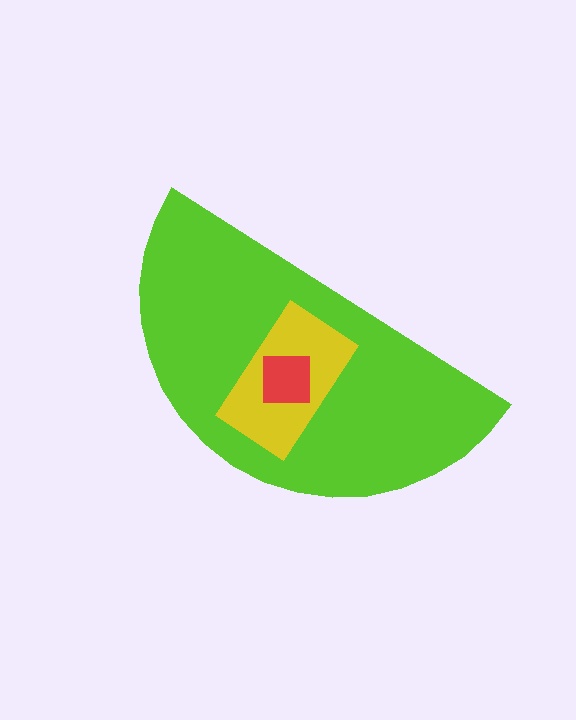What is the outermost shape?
The lime semicircle.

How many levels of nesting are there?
3.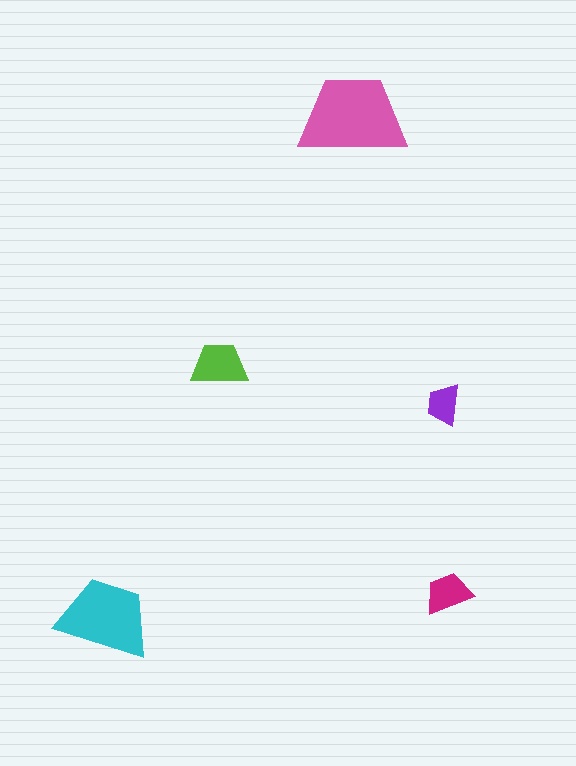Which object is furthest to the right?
The magenta trapezoid is rightmost.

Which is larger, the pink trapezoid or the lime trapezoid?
The pink one.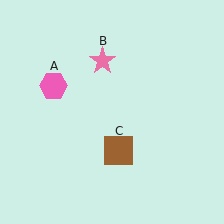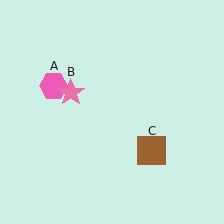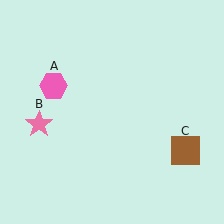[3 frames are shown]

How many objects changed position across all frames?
2 objects changed position: pink star (object B), brown square (object C).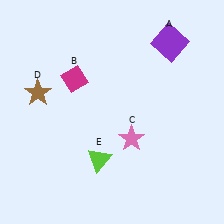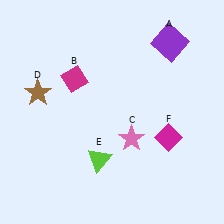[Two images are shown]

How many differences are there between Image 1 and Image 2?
There is 1 difference between the two images.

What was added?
A magenta diamond (F) was added in Image 2.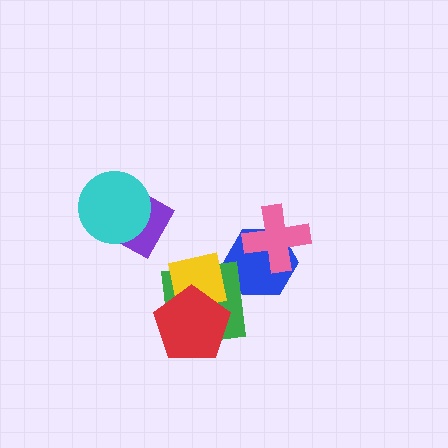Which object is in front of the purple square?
The cyan circle is in front of the purple square.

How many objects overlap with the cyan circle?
1 object overlaps with the cyan circle.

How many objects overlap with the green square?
2 objects overlap with the green square.